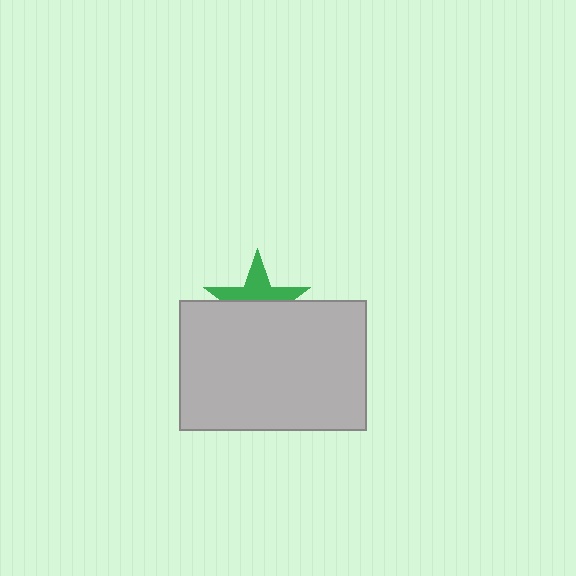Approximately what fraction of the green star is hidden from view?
Roughly 56% of the green star is hidden behind the light gray rectangle.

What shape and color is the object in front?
The object in front is a light gray rectangle.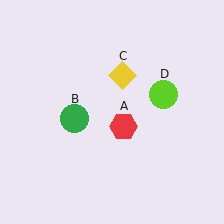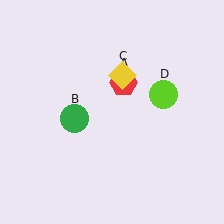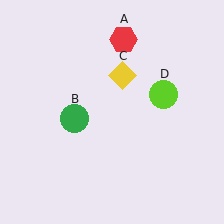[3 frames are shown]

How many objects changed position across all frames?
1 object changed position: red hexagon (object A).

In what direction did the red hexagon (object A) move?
The red hexagon (object A) moved up.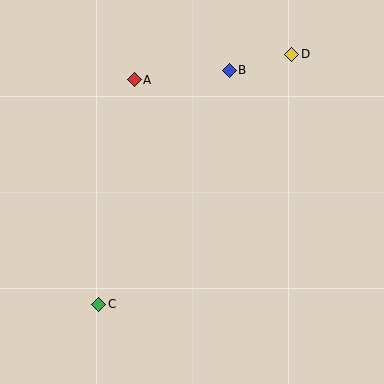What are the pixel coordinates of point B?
Point B is at (229, 70).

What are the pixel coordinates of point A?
Point A is at (134, 80).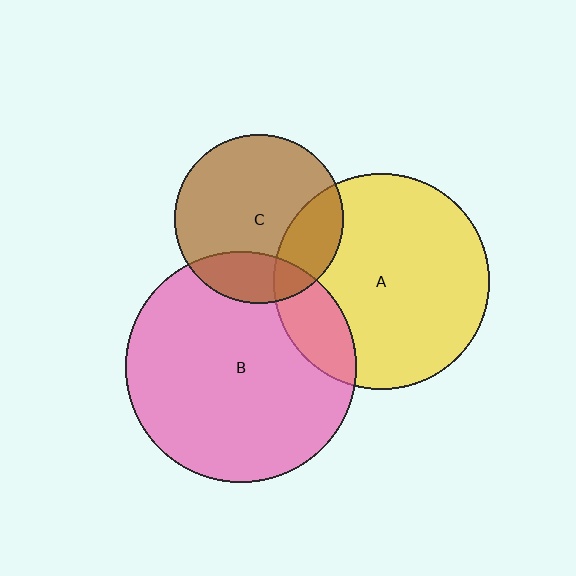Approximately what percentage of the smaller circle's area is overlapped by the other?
Approximately 25%.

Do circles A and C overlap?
Yes.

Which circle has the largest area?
Circle B (pink).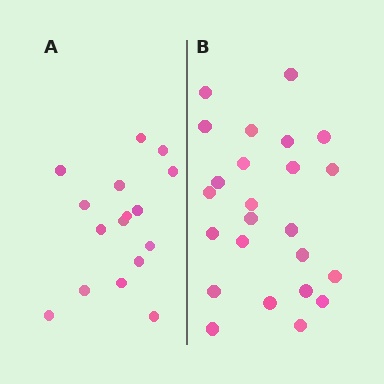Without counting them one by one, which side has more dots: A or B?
Region B (the right region) has more dots.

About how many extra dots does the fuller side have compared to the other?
Region B has roughly 8 or so more dots than region A.